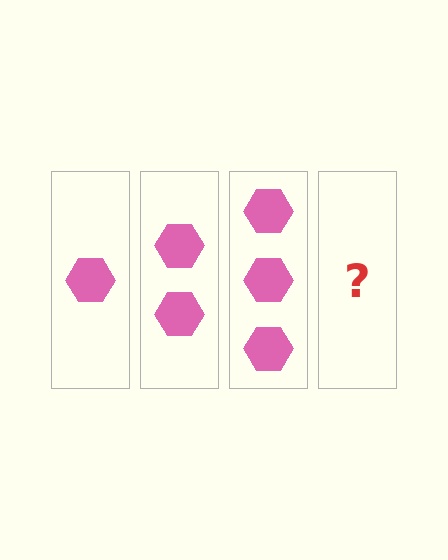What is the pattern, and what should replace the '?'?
The pattern is that each step adds one more hexagon. The '?' should be 4 hexagons.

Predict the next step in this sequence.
The next step is 4 hexagons.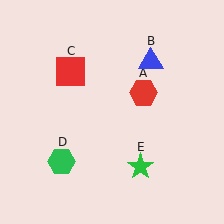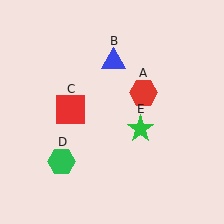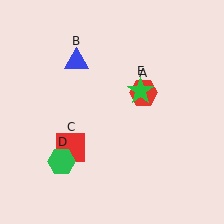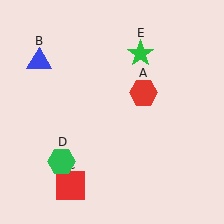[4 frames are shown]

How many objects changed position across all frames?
3 objects changed position: blue triangle (object B), red square (object C), green star (object E).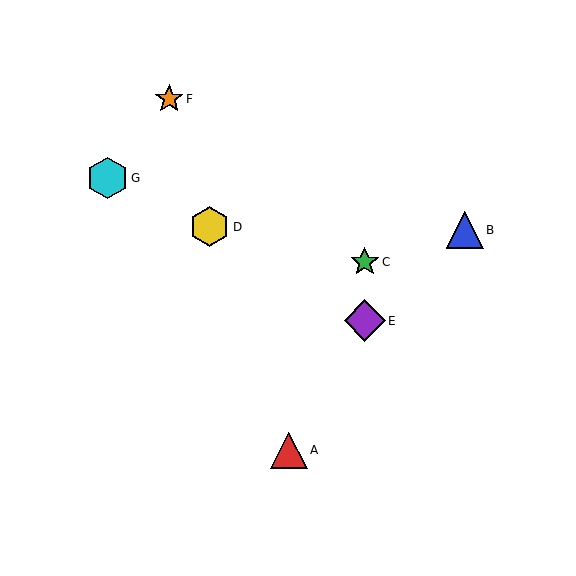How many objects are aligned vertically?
2 objects (C, E) are aligned vertically.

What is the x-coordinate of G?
Object G is at x≈107.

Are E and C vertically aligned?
Yes, both are at x≈365.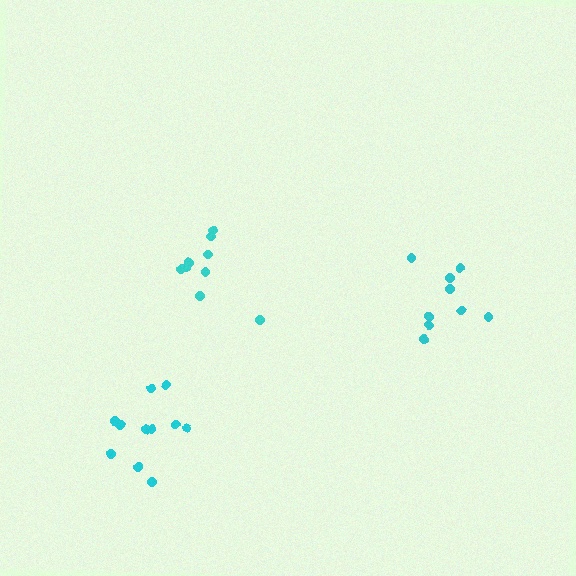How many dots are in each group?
Group 1: 9 dots, Group 2: 11 dots, Group 3: 9 dots (29 total).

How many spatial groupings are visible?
There are 3 spatial groupings.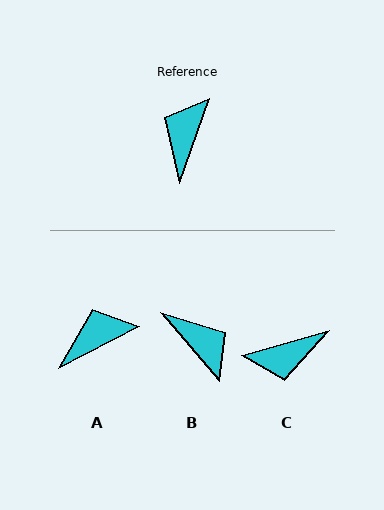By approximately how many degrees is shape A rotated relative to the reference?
Approximately 43 degrees clockwise.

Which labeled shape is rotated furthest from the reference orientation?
C, about 126 degrees away.